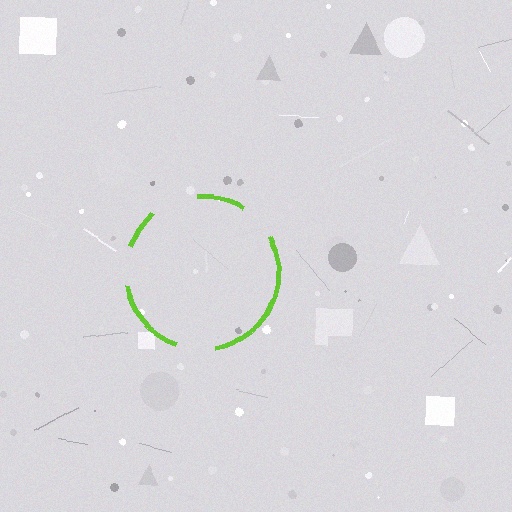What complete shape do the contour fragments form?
The contour fragments form a circle.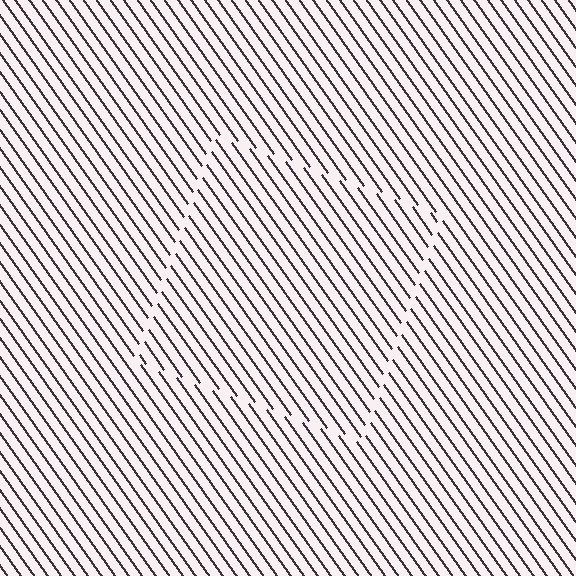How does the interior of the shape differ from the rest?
The interior of the shape contains the same grating, shifted by half a period — the contour is defined by the phase discontinuity where line-ends from the inner and outer gratings abut.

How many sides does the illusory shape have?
4 sides — the line-ends trace a square.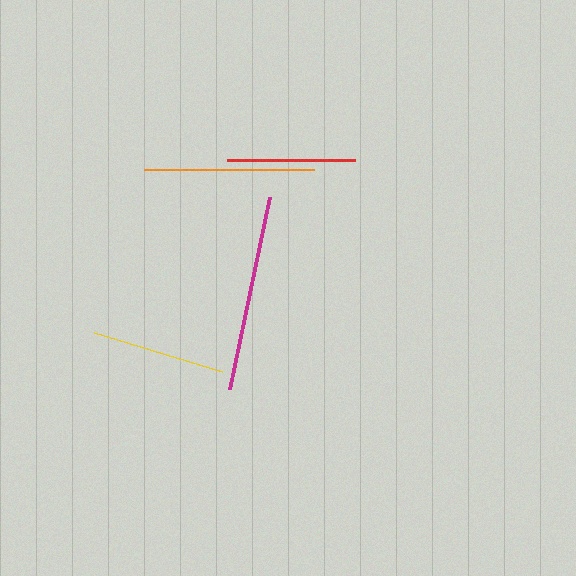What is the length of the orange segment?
The orange segment is approximately 170 pixels long.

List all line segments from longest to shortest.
From longest to shortest: magenta, orange, yellow, red.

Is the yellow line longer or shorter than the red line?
The yellow line is longer than the red line.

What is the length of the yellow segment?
The yellow segment is approximately 135 pixels long.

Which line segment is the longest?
The magenta line is the longest at approximately 197 pixels.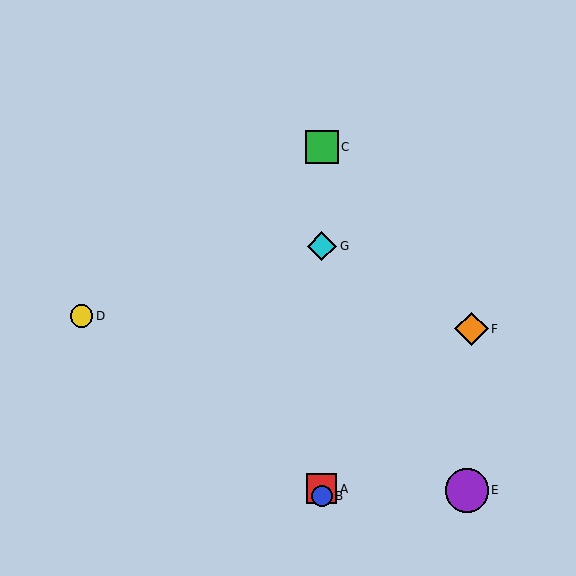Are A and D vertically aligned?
No, A is at x≈322 and D is at x≈82.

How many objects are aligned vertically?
4 objects (A, B, C, G) are aligned vertically.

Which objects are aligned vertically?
Objects A, B, C, G are aligned vertically.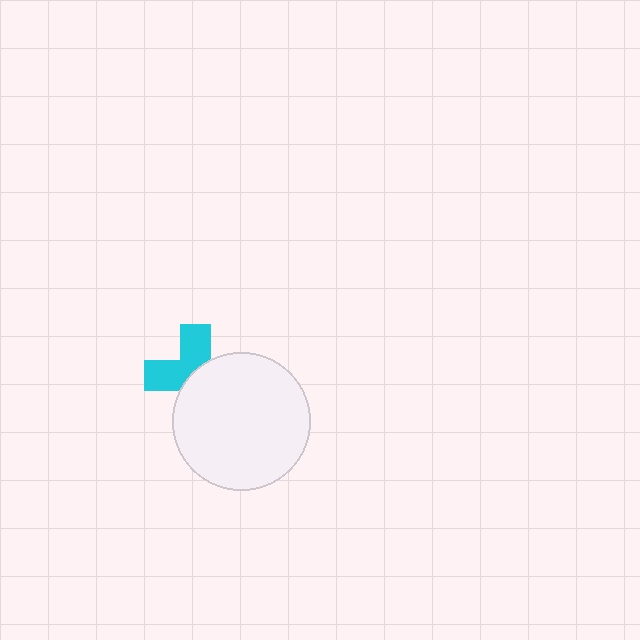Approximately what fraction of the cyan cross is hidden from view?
Roughly 53% of the cyan cross is hidden behind the white circle.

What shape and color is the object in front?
The object in front is a white circle.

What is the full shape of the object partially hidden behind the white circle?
The partially hidden object is a cyan cross.